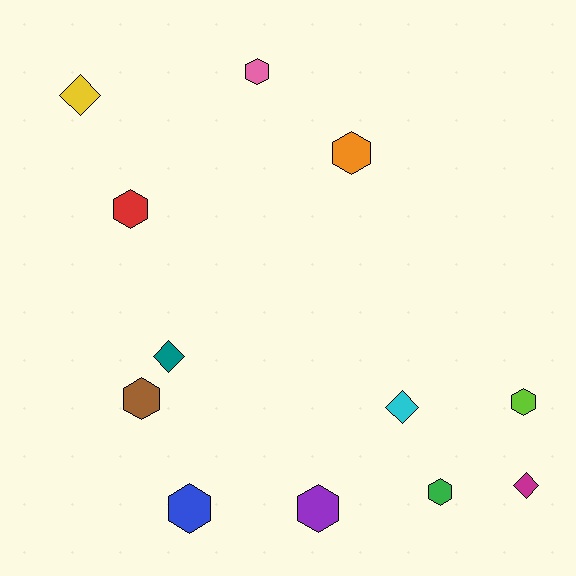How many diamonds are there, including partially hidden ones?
There are 4 diamonds.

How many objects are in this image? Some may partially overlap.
There are 12 objects.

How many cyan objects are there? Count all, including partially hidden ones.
There is 1 cyan object.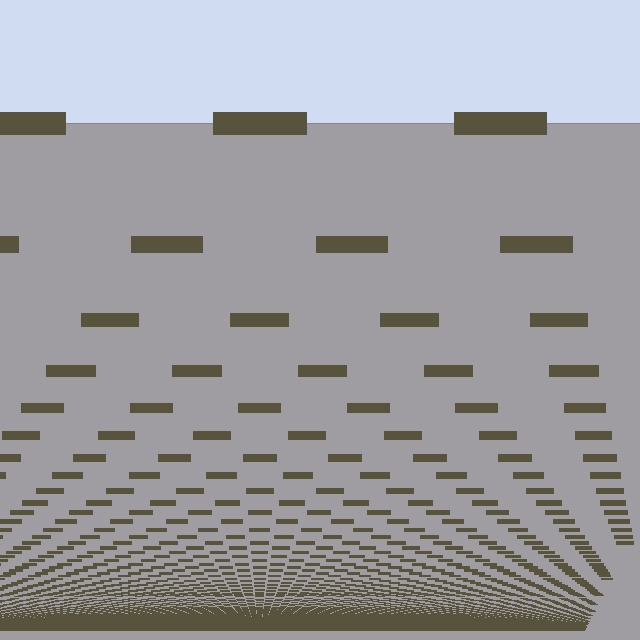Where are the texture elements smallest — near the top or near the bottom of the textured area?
Near the bottom.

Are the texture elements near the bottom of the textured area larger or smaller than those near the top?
Smaller. The gradient is inverted — elements near the bottom are smaller and denser.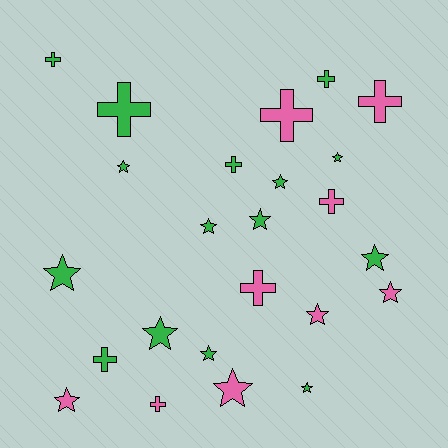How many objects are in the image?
There are 24 objects.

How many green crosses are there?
There are 5 green crosses.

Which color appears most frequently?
Green, with 15 objects.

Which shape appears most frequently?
Star, with 14 objects.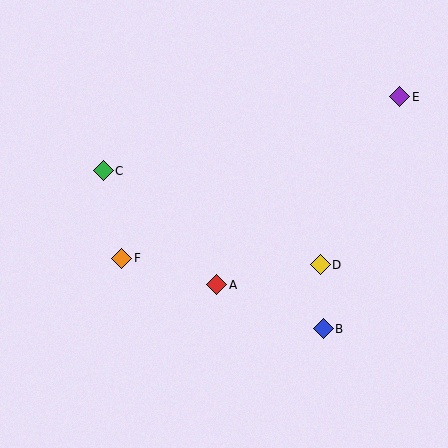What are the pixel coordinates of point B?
Point B is at (323, 329).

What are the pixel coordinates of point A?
Point A is at (217, 285).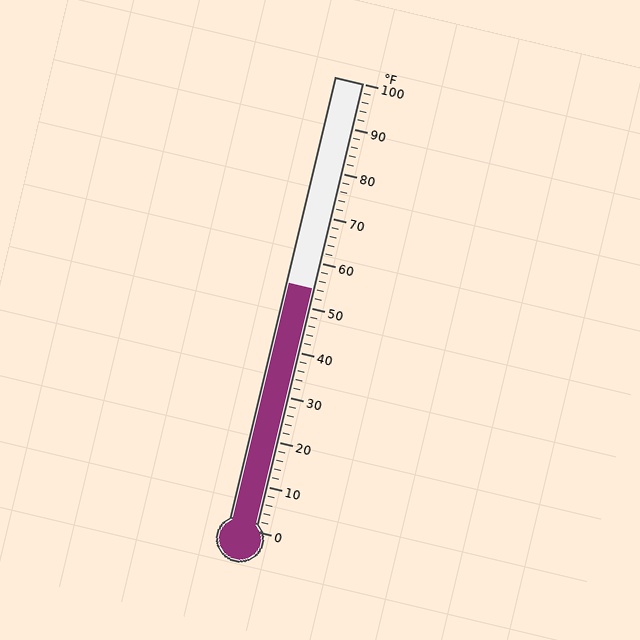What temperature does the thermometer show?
The thermometer shows approximately 54°F.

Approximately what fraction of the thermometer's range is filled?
The thermometer is filled to approximately 55% of its range.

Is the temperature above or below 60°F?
The temperature is below 60°F.